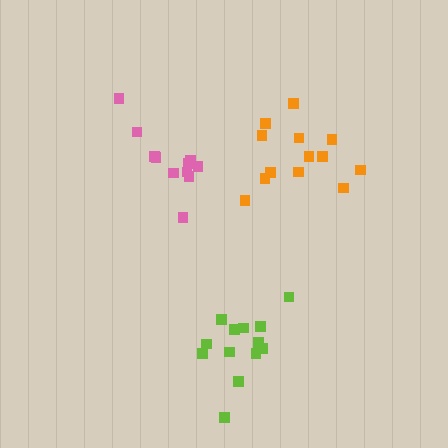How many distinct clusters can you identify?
There are 3 distinct clusters.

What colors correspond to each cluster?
The clusters are colored: orange, lime, pink.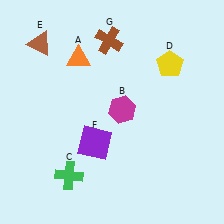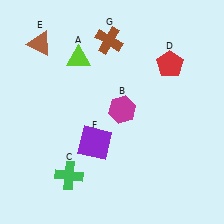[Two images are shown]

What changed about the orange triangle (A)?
In Image 1, A is orange. In Image 2, it changed to lime.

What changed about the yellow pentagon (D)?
In Image 1, D is yellow. In Image 2, it changed to red.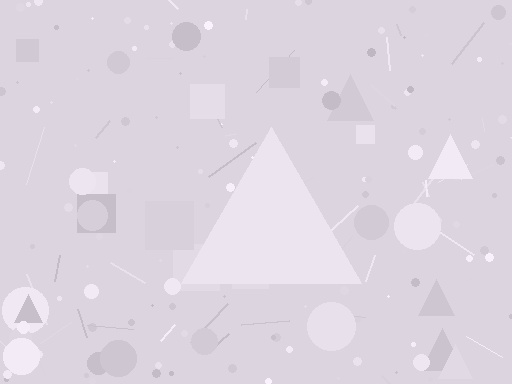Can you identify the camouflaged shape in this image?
The camouflaged shape is a triangle.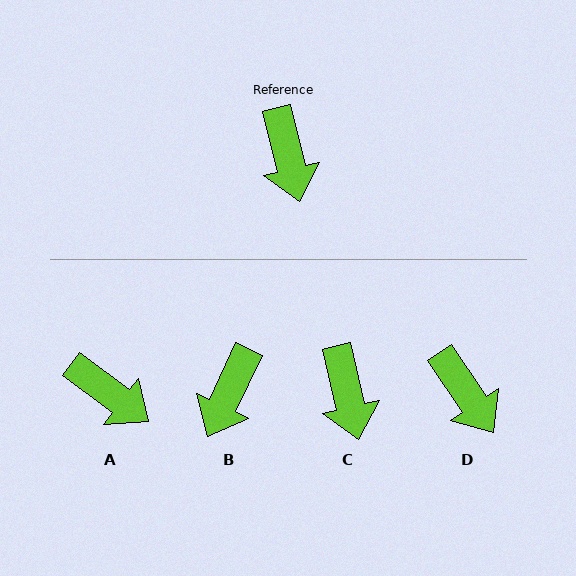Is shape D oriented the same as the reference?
No, it is off by about 21 degrees.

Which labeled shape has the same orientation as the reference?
C.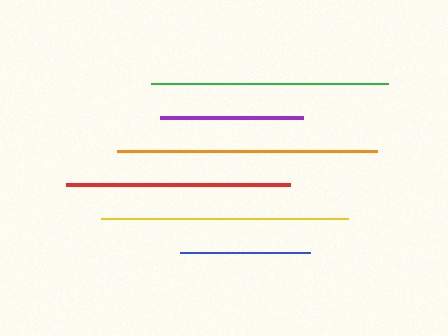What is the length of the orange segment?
The orange segment is approximately 260 pixels long.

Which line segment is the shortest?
The blue line is the shortest at approximately 130 pixels.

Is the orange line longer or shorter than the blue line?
The orange line is longer than the blue line.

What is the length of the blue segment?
The blue segment is approximately 130 pixels long.